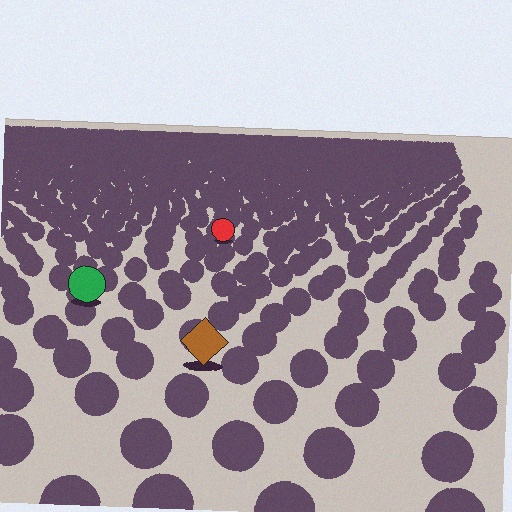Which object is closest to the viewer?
The brown diamond is closest. The texture marks near it are larger and more spread out.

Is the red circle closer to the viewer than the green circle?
No. The green circle is closer — you can tell from the texture gradient: the ground texture is coarser near it.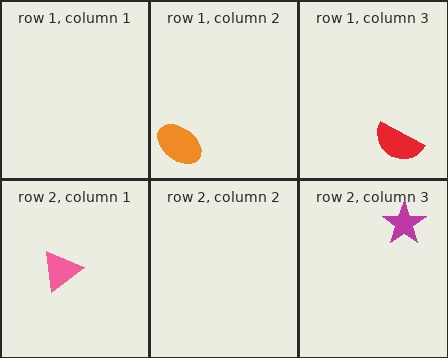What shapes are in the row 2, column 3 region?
The magenta star.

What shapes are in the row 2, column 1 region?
The pink triangle.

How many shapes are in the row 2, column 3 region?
1.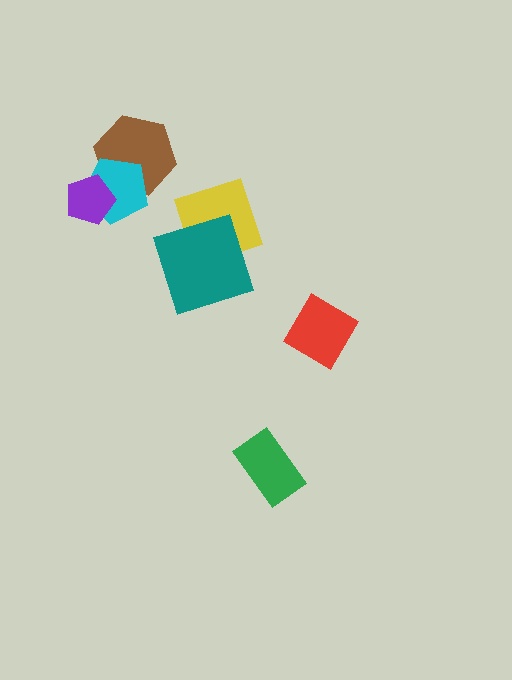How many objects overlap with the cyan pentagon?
2 objects overlap with the cyan pentagon.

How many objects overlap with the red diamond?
0 objects overlap with the red diamond.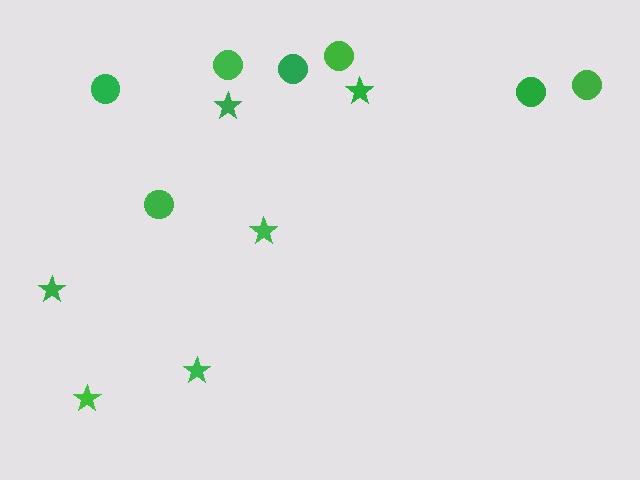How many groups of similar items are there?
There are 2 groups: one group of circles (7) and one group of stars (6).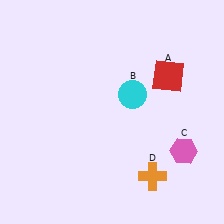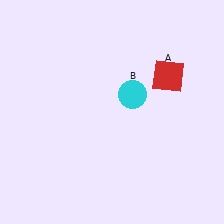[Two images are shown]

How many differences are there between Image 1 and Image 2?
There are 2 differences between the two images.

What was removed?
The orange cross (D), the pink hexagon (C) were removed in Image 2.